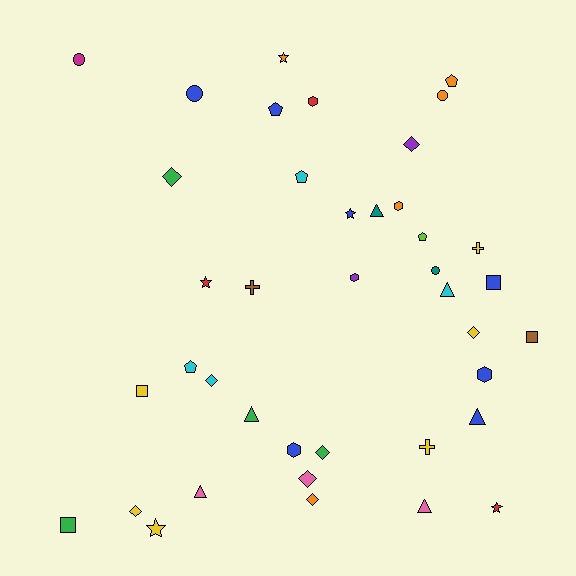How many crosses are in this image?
There are 3 crosses.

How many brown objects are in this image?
There are 2 brown objects.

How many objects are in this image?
There are 40 objects.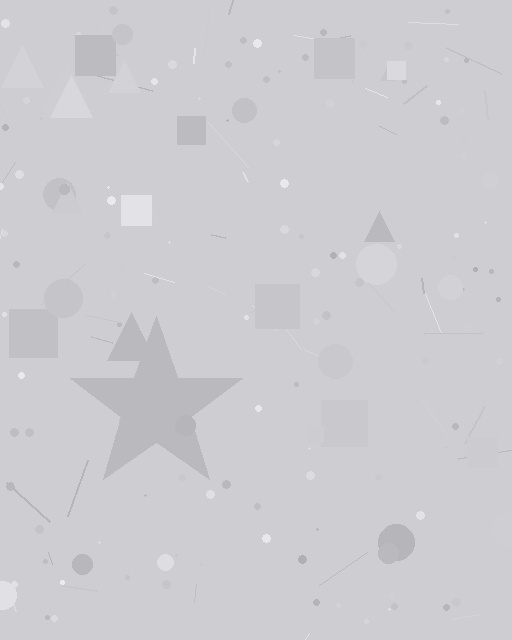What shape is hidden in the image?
A star is hidden in the image.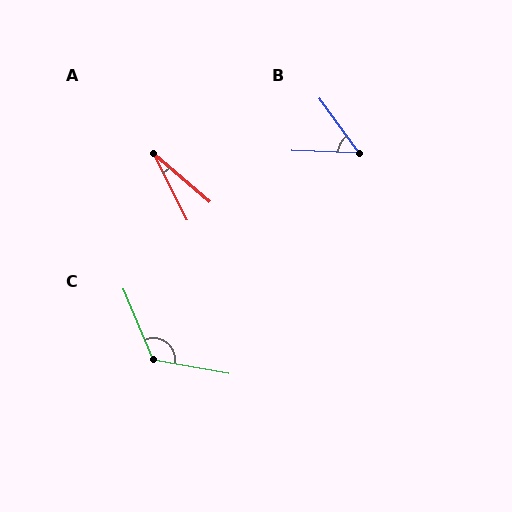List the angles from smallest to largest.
A (23°), B (51°), C (122°).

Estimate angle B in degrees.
Approximately 51 degrees.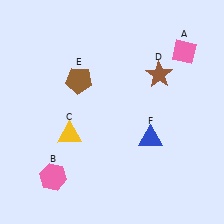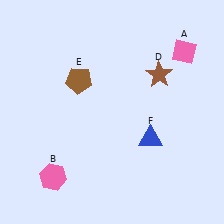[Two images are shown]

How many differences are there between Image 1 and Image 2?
There is 1 difference between the two images.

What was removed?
The yellow triangle (C) was removed in Image 2.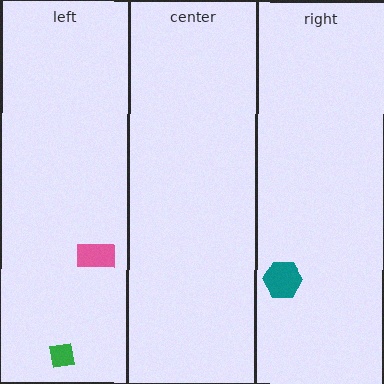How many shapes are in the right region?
1.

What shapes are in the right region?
The teal hexagon.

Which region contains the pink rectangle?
The left region.